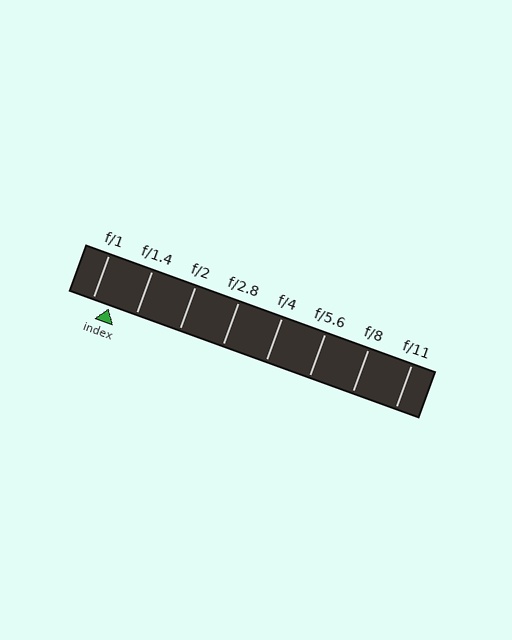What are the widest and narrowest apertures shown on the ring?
The widest aperture shown is f/1 and the narrowest is f/11.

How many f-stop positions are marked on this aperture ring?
There are 8 f-stop positions marked.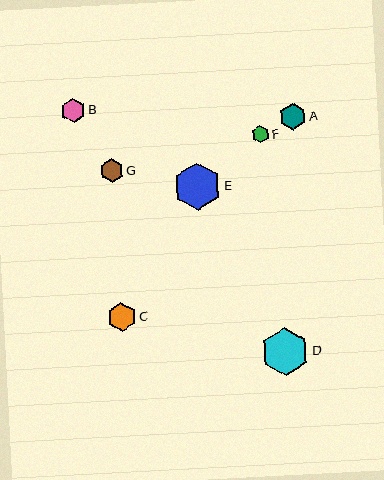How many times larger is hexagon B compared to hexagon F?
Hexagon B is approximately 1.4 times the size of hexagon F.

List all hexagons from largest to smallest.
From largest to smallest: D, E, C, A, B, G, F.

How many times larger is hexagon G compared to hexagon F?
Hexagon G is approximately 1.4 times the size of hexagon F.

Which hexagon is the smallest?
Hexagon F is the smallest with a size of approximately 17 pixels.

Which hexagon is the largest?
Hexagon D is the largest with a size of approximately 48 pixels.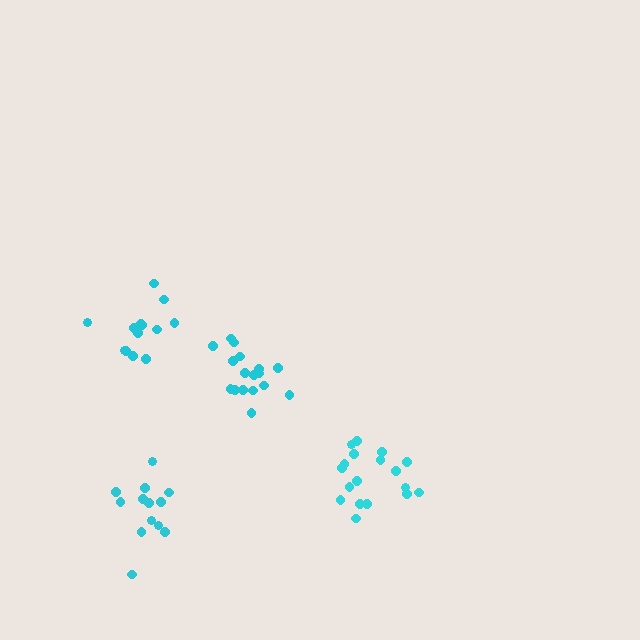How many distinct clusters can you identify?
There are 4 distinct clusters.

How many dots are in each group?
Group 1: 13 dots, Group 2: 17 dots, Group 3: 18 dots, Group 4: 13 dots (61 total).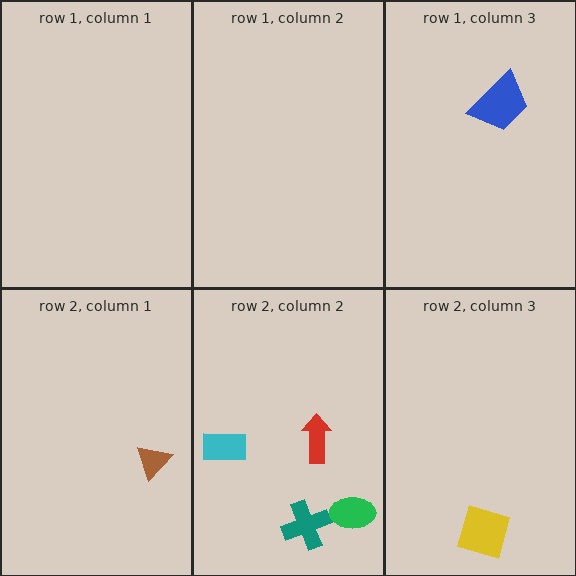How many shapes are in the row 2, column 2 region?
4.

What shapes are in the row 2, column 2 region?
The cyan rectangle, the red arrow, the teal cross, the green ellipse.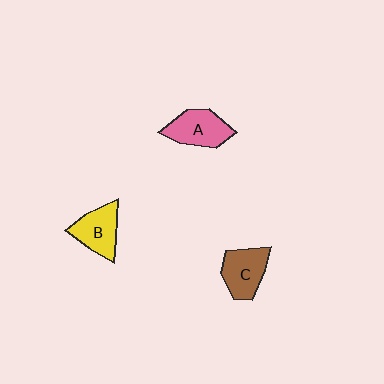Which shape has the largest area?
Shape A (pink).